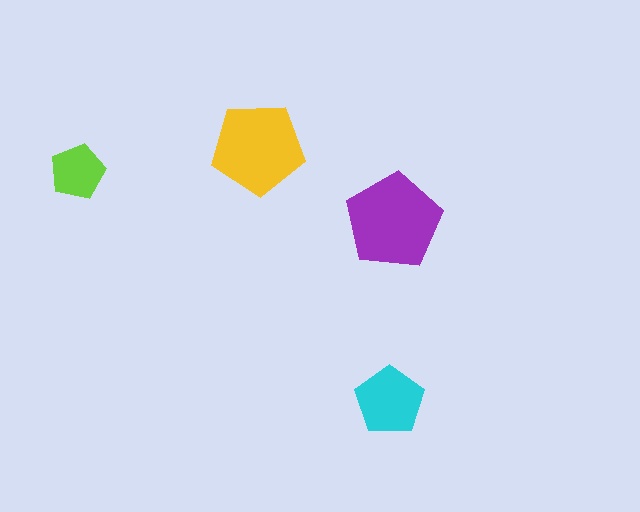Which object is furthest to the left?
The lime pentagon is leftmost.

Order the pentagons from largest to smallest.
the purple one, the yellow one, the cyan one, the lime one.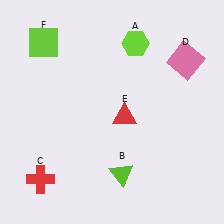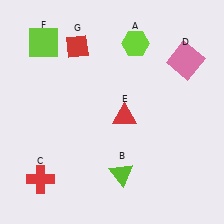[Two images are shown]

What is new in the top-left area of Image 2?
A red diamond (G) was added in the top-left area of Image 2.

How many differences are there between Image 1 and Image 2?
There is 1 difference between the two images.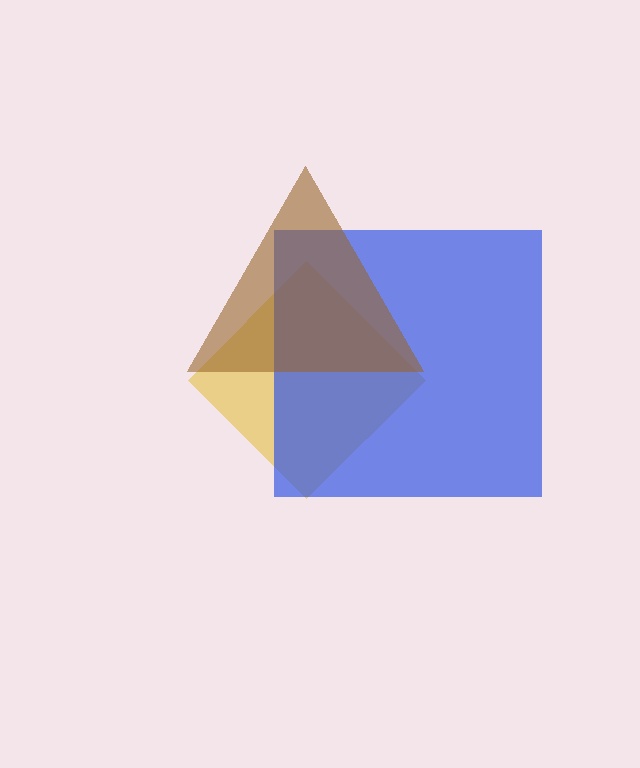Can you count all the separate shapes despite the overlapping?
Yes, there are 3 separate shapes.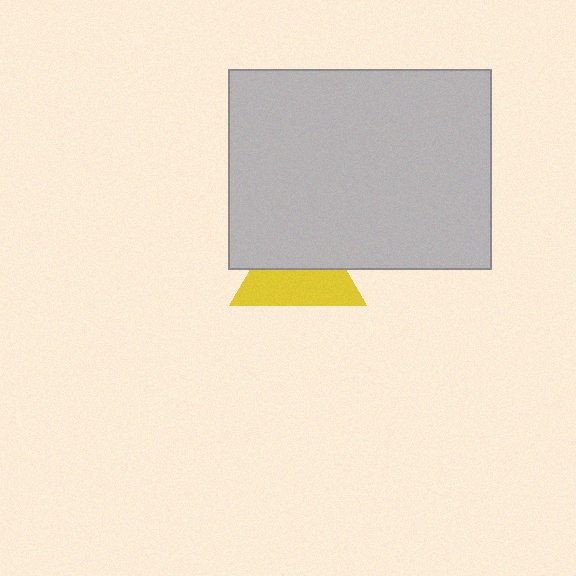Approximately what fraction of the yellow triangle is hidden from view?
Roughly 49% of the yellow triangle is hidden behind the light gray rectangle.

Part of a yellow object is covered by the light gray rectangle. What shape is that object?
It is a triangle.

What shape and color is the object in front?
The object in front is a light gray rectangle.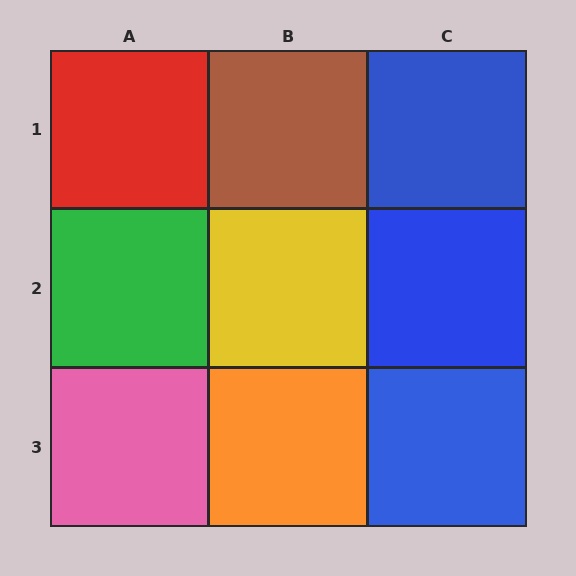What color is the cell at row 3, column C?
Blue.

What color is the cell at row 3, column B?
Orange.